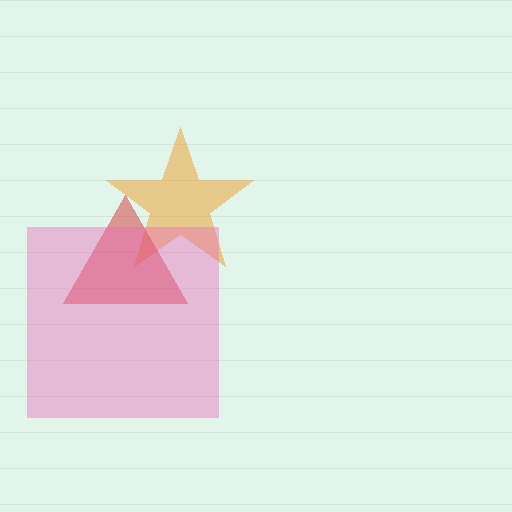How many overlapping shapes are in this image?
There are 3 overlapping shapes in the image.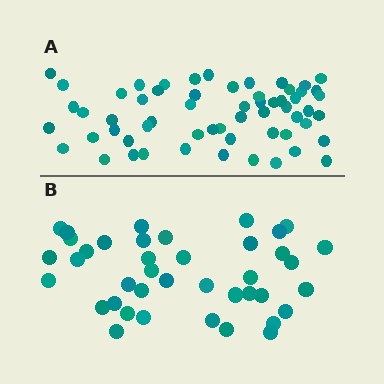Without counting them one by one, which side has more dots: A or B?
Region A (the top region) has more dots.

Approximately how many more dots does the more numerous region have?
Region A has approximately 20 more dots than region B.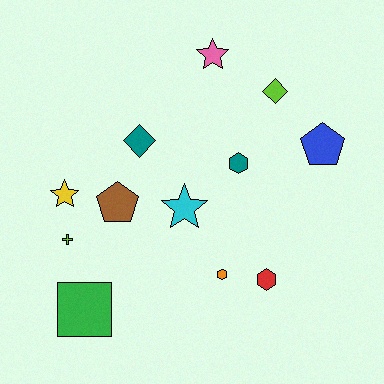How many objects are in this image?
There are 12 objects.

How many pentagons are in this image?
There are 2 pentagons.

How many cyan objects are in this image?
There is 1 cyan object.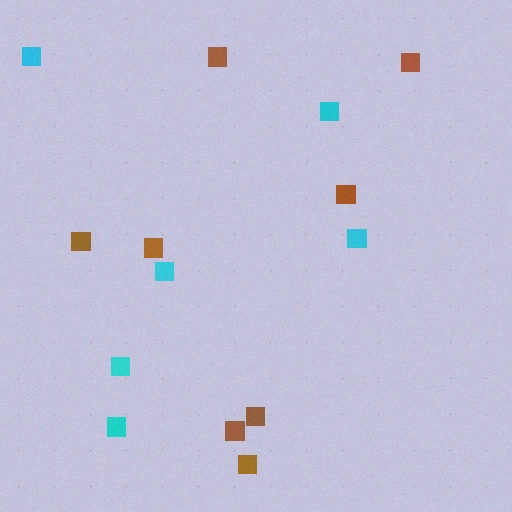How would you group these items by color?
There are 2 groups: one group of brown squares (8) and one group of cyan squares (6).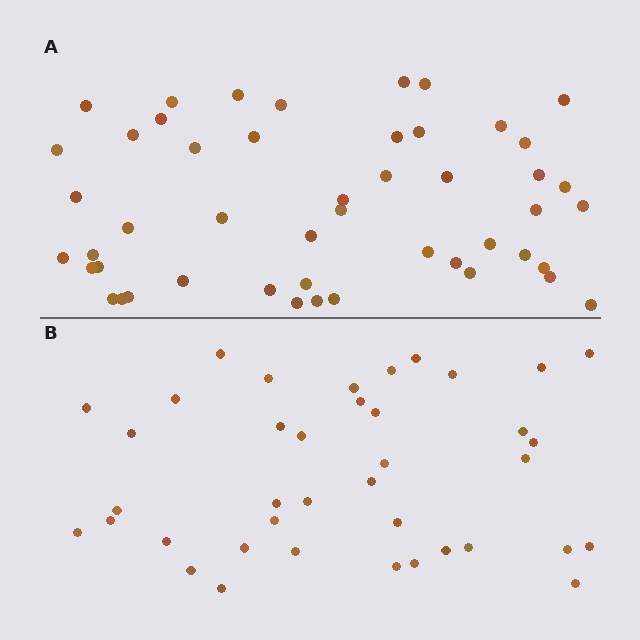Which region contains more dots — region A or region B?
Region A (the top region) has more dots.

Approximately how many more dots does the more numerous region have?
Region A has roughly 10 or so more dots than region B.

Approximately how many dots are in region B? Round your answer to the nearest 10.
About 40 dots. (The exact count is 39, which rounds to 40.)